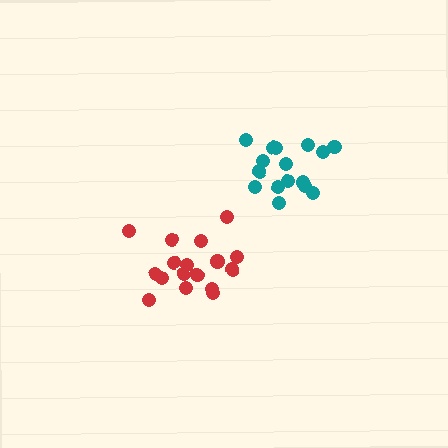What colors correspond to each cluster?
The clusters are colored: red, teal.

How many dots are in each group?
Group 1: 17 dots, Group 2: 16 dots (33 total).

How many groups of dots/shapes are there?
There are 2 groups.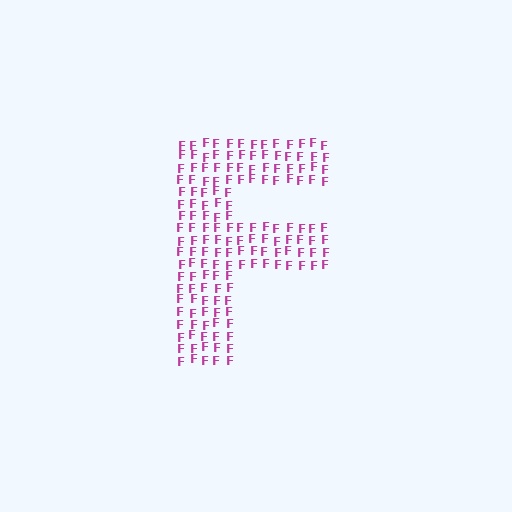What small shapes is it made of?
It is made of small letter F's.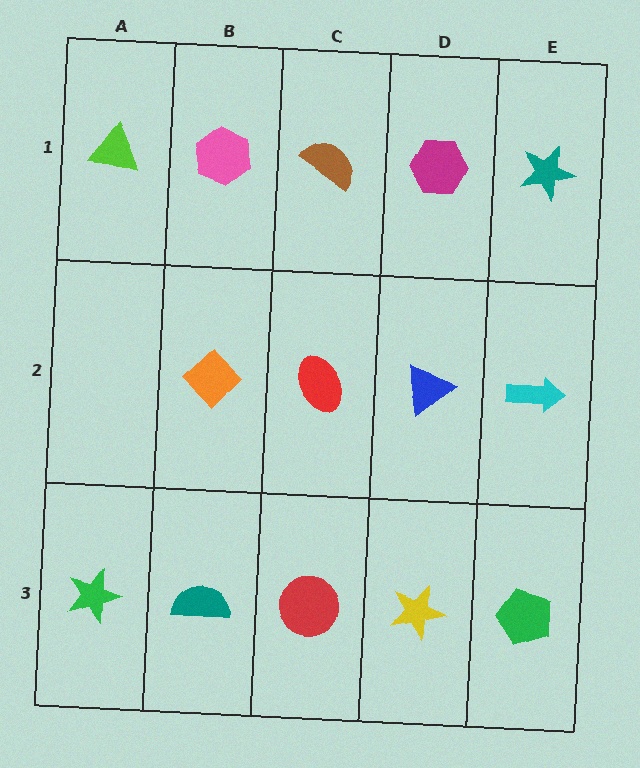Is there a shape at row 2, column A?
No, that cell is empty.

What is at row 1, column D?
A magenta hexagon.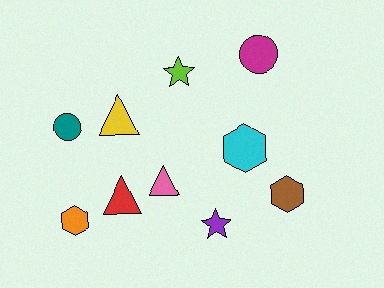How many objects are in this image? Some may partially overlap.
There are 10 objects.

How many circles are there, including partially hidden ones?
There are 2 circles.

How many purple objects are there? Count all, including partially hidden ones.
There is 1 purple object.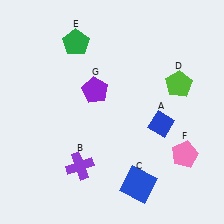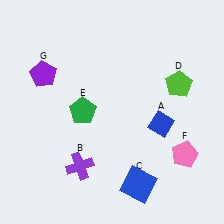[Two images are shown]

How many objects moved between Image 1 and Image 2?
2 objects moved between the two images.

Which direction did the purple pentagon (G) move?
The purple pentagon (G) moved left.